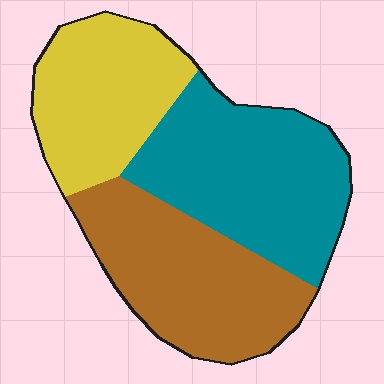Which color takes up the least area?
Yellow, at roughly 30%.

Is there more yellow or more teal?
Teal.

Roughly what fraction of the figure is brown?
Brown takes up about one third (1/3) of the figure.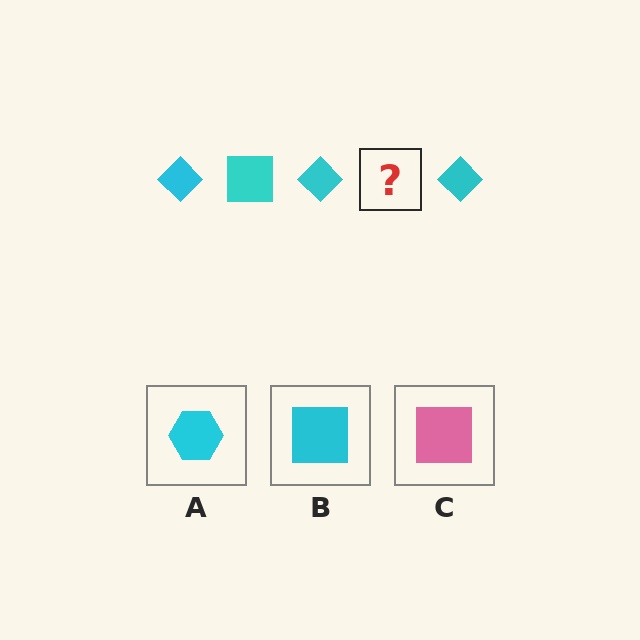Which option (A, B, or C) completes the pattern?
B.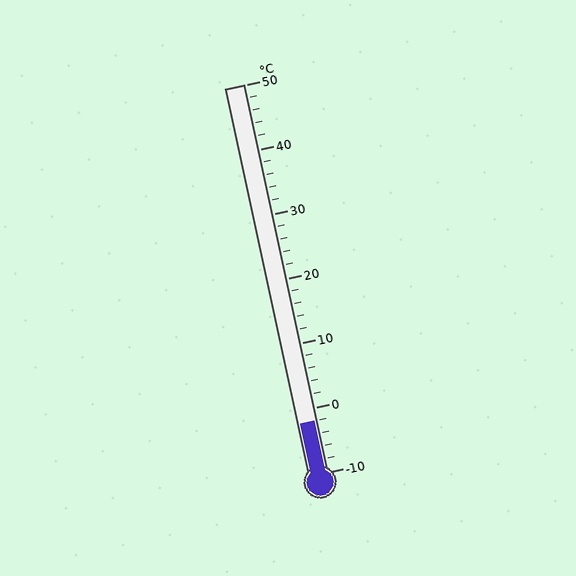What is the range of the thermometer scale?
The thermometer scale ranges from -10°C to 50°C.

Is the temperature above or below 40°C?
The temperature is below 40°C.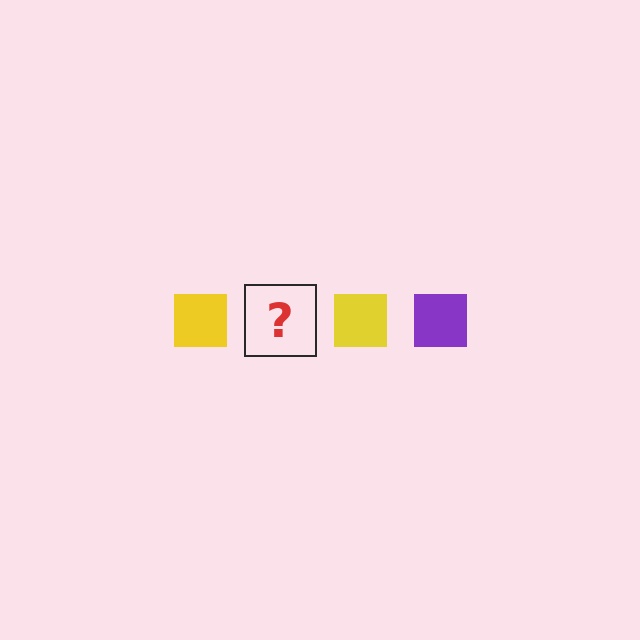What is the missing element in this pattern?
The missing element is a purple square.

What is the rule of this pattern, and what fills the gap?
The rule is that the pattern cycles through yellow, purple squares. The gap should be filled with a purple square.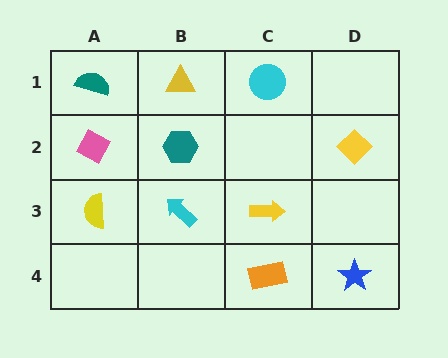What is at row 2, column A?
A pink diamond.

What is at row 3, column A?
A yellow semicircle.